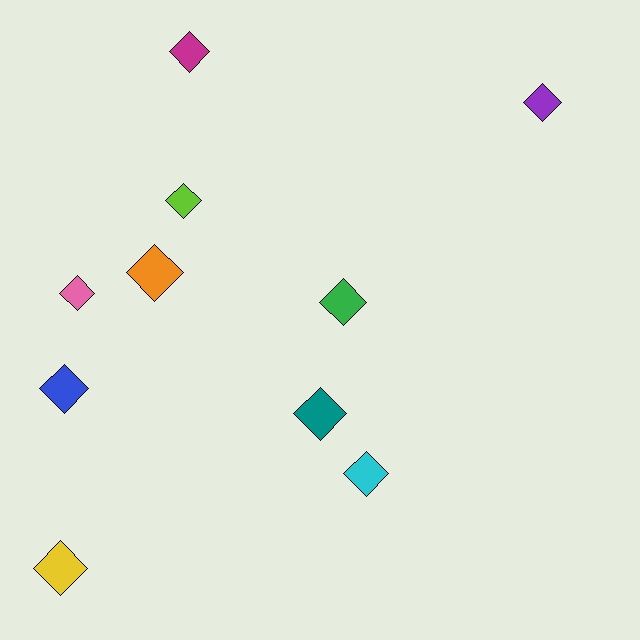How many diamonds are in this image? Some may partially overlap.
There are 10 diamonds.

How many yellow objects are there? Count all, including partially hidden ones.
There is 1 yellow object.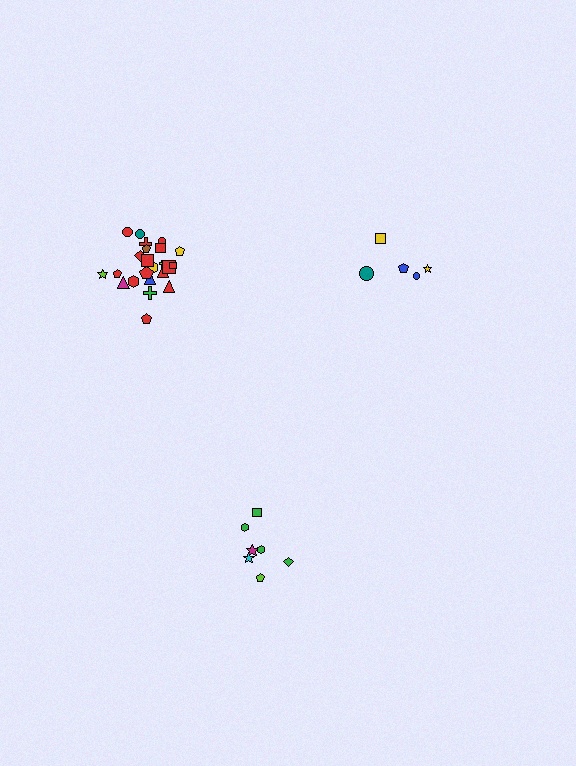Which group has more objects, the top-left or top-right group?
The top-left group.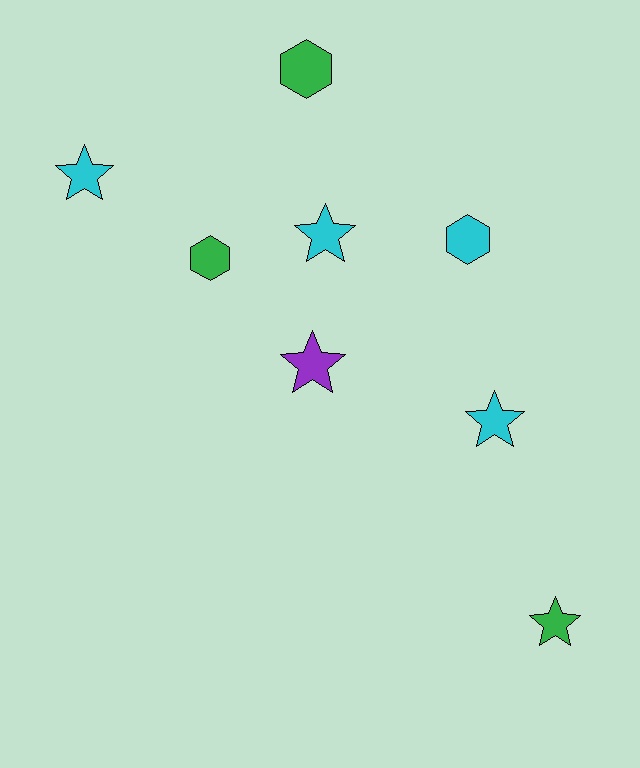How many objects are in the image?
There are 8 objects.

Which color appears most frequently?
Cyan, with 4 objects.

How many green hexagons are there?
There are 2 green hexagons.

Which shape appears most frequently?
Star, with 5 objects.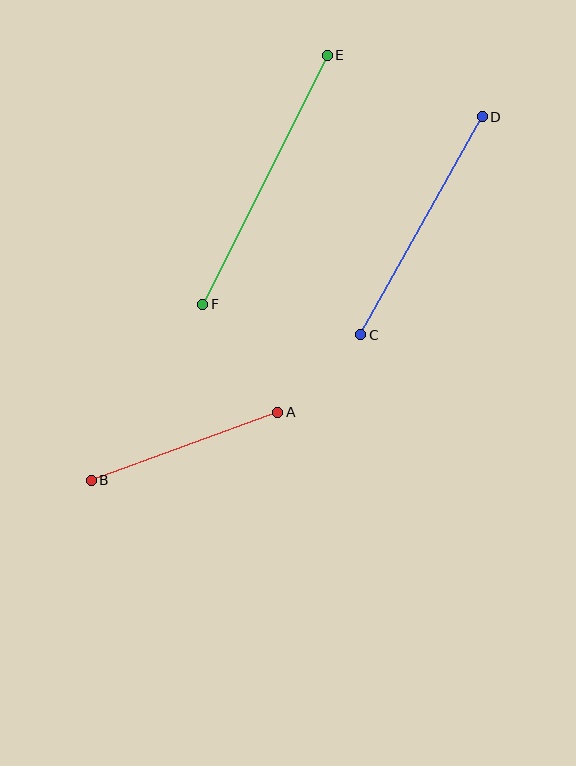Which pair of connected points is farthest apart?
Points E and F are farthest apart.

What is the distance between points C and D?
The distance is approximately 250 pixels.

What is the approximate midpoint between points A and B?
The midpoint is at approximately (184, 446) pixels.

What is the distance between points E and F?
The distance is approximately 278 pixels.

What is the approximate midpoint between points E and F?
The midpoint is at approximately (265, 180) pixels.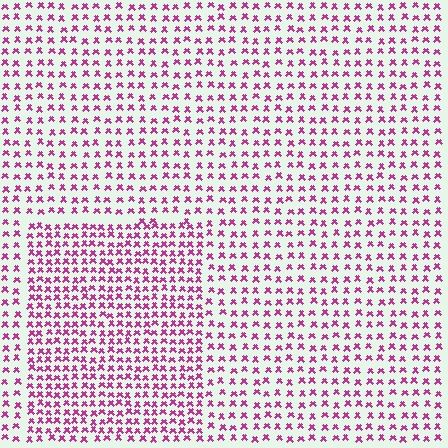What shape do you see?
I see a rectangle.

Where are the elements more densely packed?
The elements are more densely packed inside the rectangle boundary.